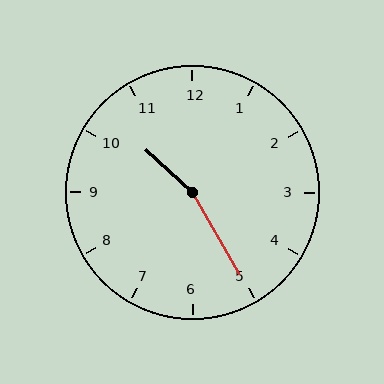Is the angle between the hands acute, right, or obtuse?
It is obtuse.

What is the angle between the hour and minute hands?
Approximately 162 degrees.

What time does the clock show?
10:25.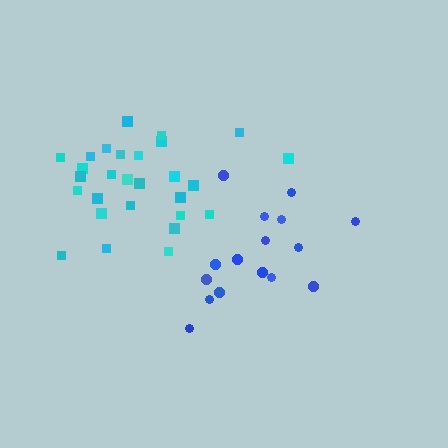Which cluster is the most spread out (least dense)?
Blue.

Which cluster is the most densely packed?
Cyan.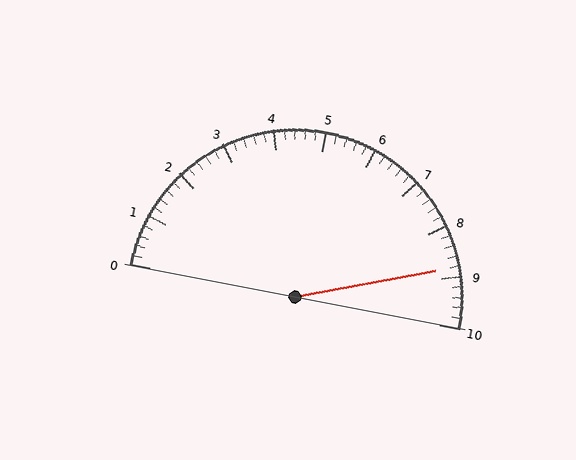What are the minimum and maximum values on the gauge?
The gauge ranges from 0 to 10.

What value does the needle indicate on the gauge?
The needle indicates approximately 8.8.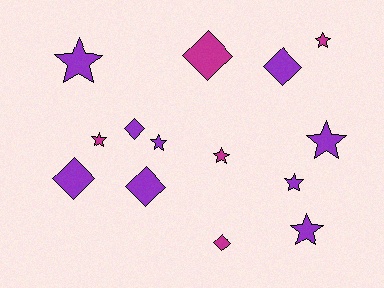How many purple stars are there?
There are 5 purple stars.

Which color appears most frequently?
Purple, with 9 objects.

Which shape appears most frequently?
Star, with 8 objects.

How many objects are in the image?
There are 14 objects.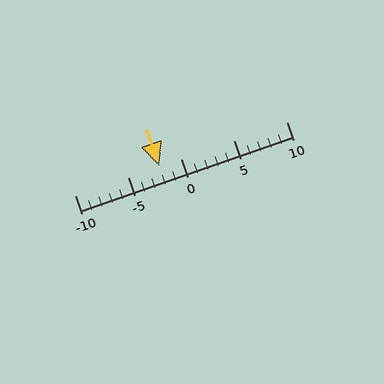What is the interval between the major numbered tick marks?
The major tick marks are spaced 5 units apart.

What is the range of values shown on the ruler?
The ruler shows values from -10 to 10.